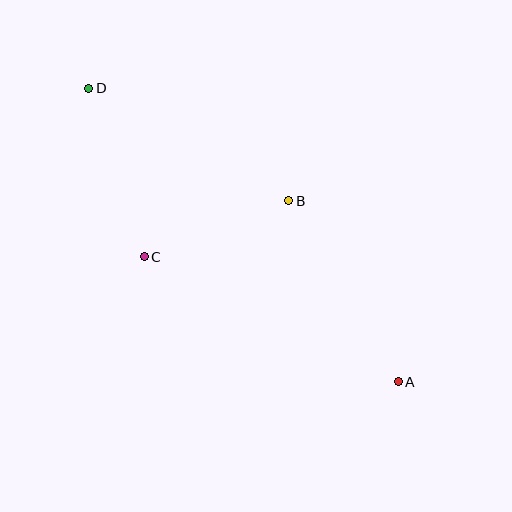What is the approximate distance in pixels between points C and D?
The distance between C and D is approximately 177 pixels.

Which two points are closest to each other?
Points B and C are closest to each other.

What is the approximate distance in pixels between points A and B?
The distance between A and B is approximately 212 pixels.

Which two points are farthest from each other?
Points A and D are farthest from each other.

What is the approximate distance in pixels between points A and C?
The distance between A and C is approximately 283 pixels.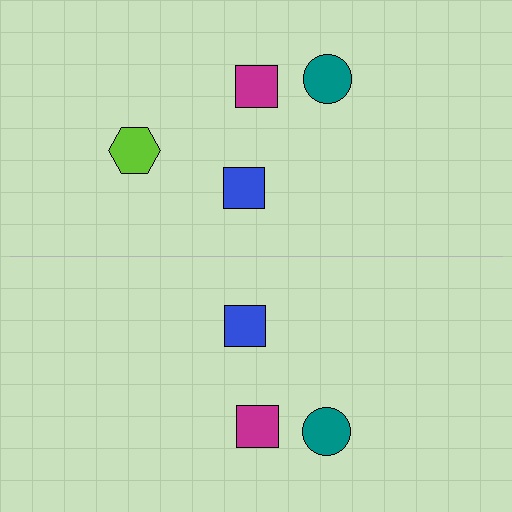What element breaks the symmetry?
A lime hexagon is missing from the bottom side.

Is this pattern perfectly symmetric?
No, the pattern is not perfectly symmetric. A lime hexagon is missing from the bottom side.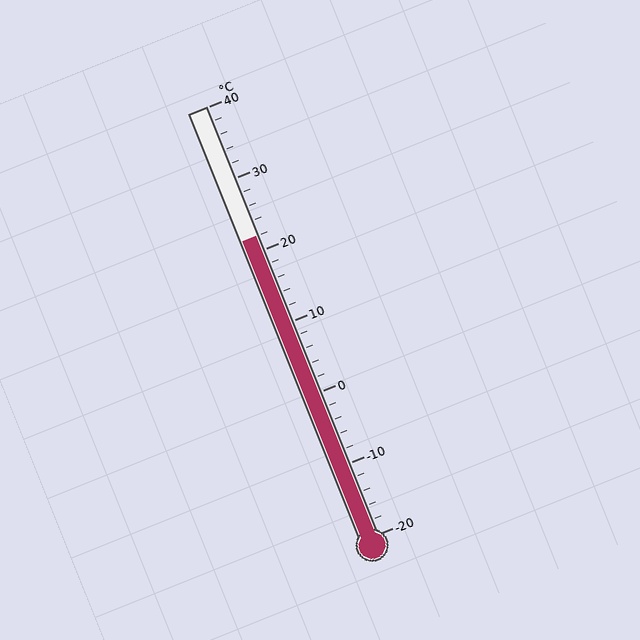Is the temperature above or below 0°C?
The temperature is above 0°C.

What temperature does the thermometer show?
The thermometer shows approximately 22°C.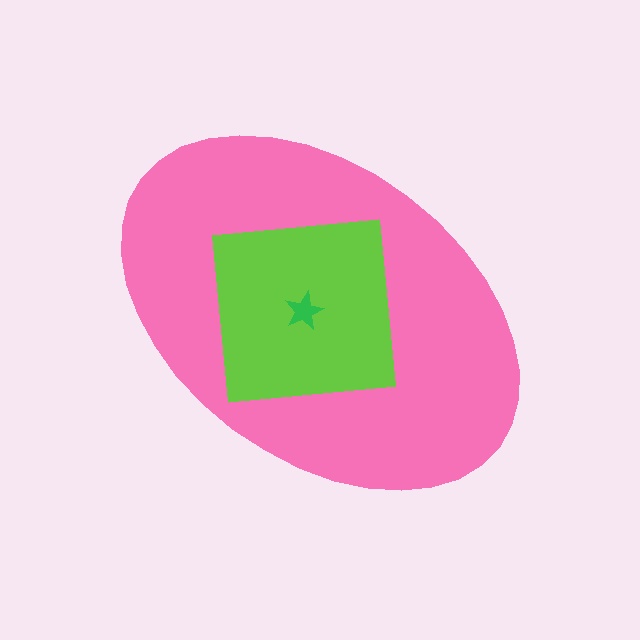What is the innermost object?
The green star.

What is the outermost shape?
The pink ellipse.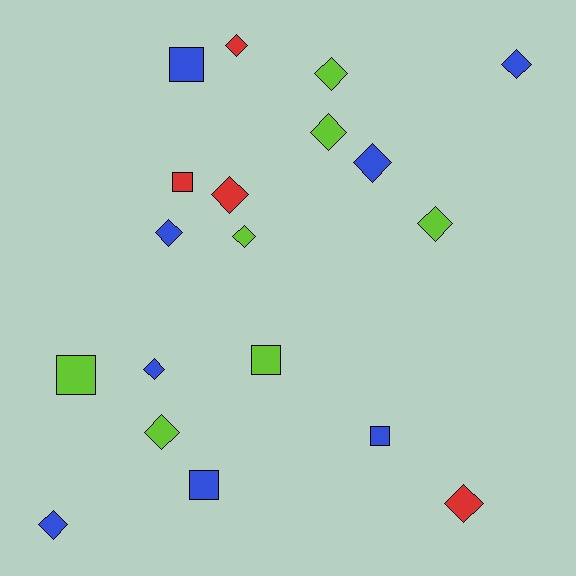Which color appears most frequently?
Blue, with 8 objects.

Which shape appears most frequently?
Diamond, with 13 objects.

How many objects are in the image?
There are 19 objects.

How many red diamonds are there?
There are 3 red diamonds.